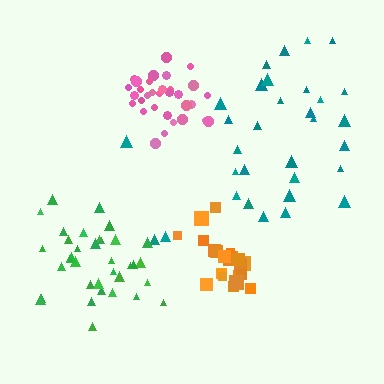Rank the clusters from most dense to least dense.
pink, orange, green, teal.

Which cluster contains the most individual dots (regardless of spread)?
Green (35).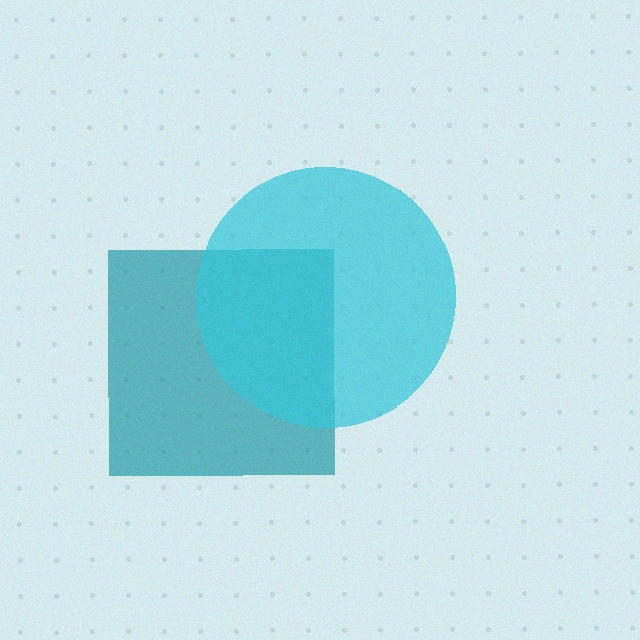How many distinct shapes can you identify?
There are 2 distinct shapes: a teal square, a cyan circle.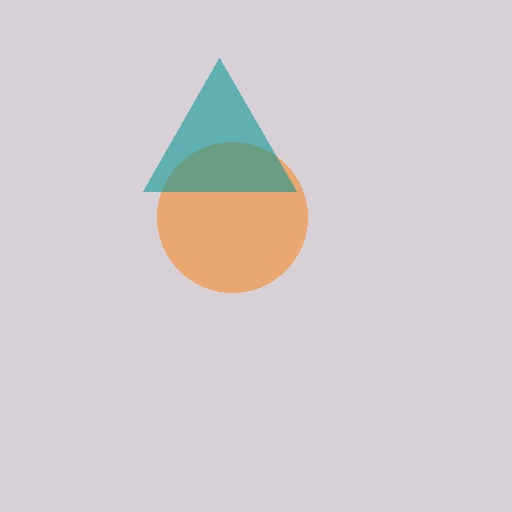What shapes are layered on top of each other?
The layered shapes are: an orange circle, a teal triangle.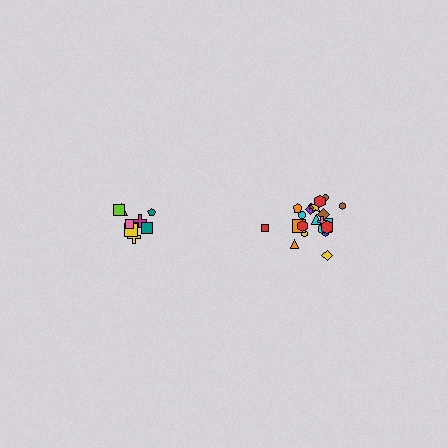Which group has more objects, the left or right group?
The right group.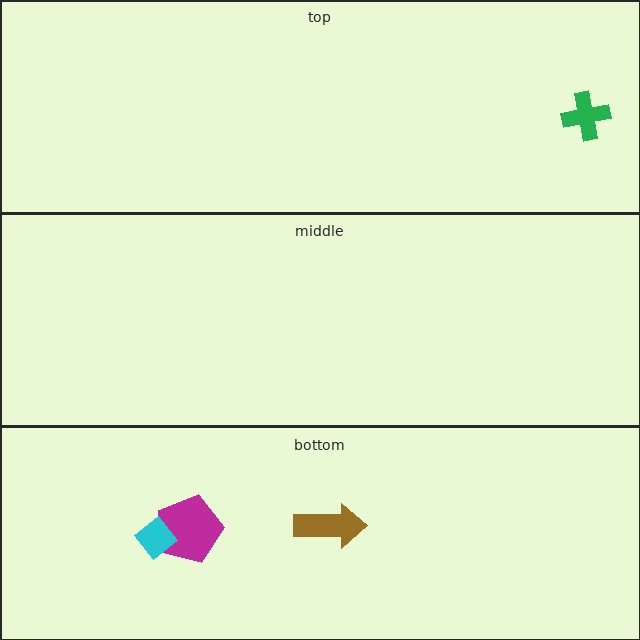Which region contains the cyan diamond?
The bottom region.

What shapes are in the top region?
The green cross.